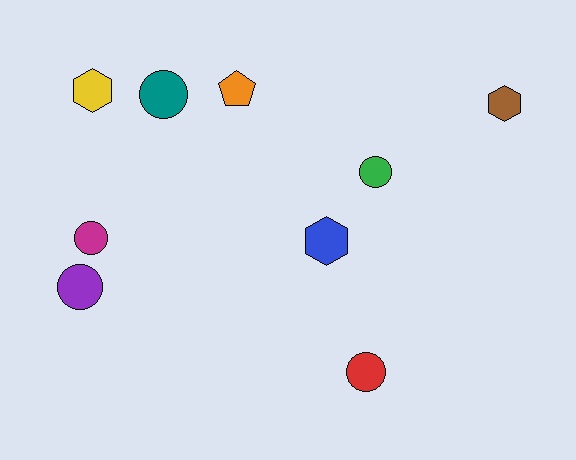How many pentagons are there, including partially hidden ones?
There is 1 pentagon.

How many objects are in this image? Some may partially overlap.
There are 9 objects.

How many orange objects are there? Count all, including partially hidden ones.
There is 1 orange object.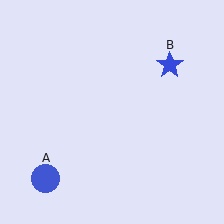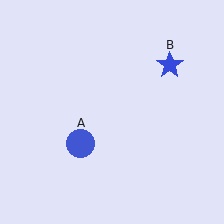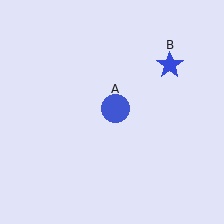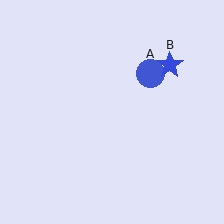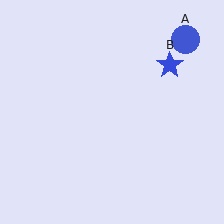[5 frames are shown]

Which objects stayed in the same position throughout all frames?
Blue star (object B) remained stationary.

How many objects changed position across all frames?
1 object changed position: blue circle (object A).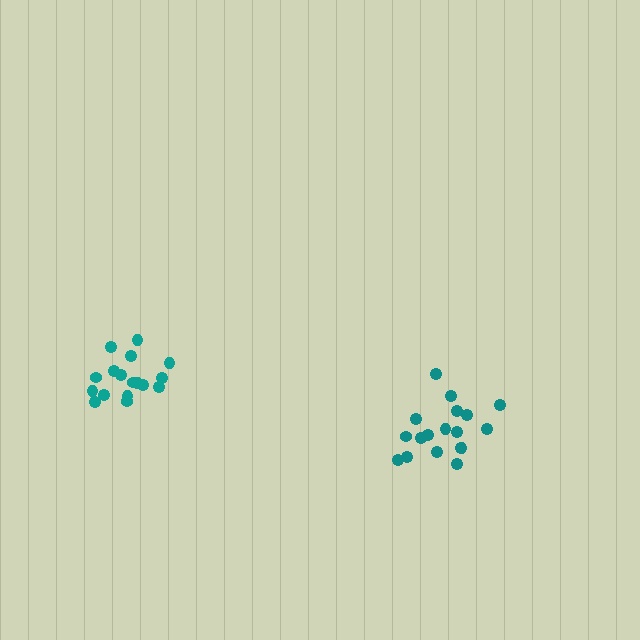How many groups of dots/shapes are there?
There are 2 groups.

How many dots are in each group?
Group 1: 18 dots, Group 2: 17 dots (35 total).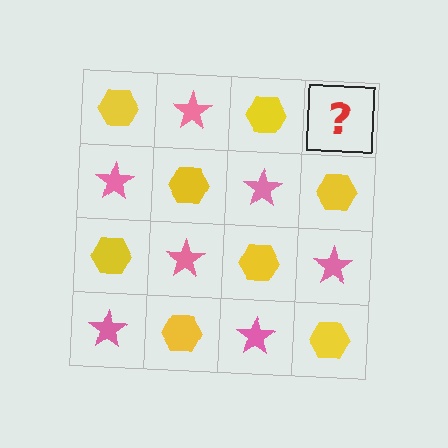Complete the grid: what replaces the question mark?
The question mark should be replaced with a pink star.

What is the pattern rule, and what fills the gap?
The rule is that it alternates yellow hexagon and pink star in a checkerboard pattern. The gap should be filled with a pink star.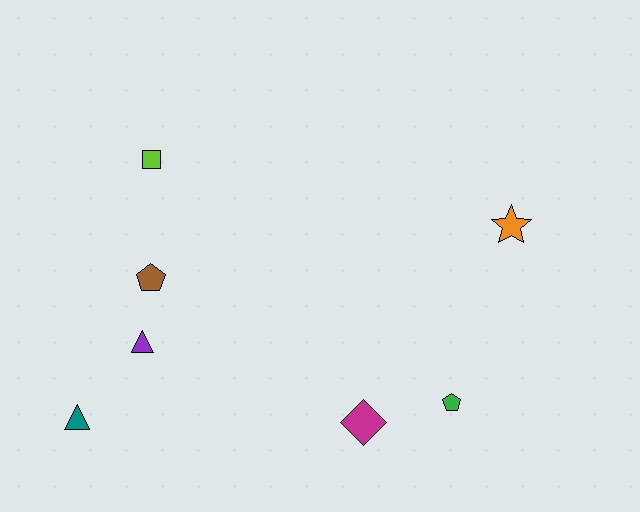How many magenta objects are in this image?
There is 1 magenta object.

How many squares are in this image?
There is 1 square.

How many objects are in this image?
There are 7 objects.